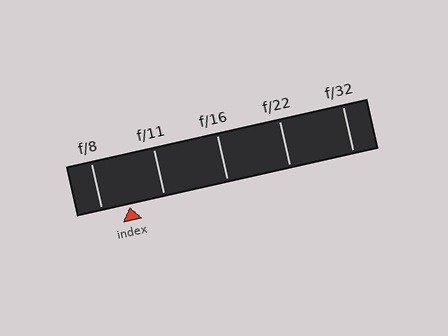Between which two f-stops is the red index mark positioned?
The index mark is between f/8 and f/11.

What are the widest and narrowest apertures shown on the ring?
The widest aperture shown is f/8 and the narrowest is f/32.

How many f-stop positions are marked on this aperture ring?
There are 5 f-stop positions marked.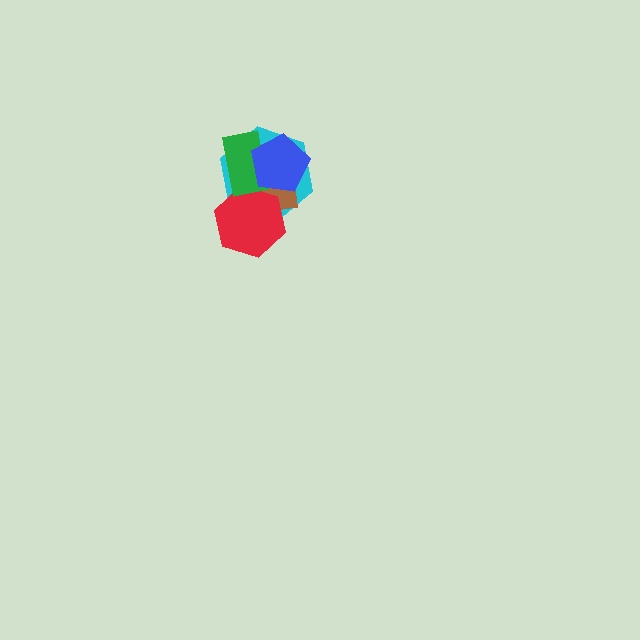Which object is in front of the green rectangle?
The blue pentagon is in front of the green rectangle.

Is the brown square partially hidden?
Yes, it is partially covered by another shape.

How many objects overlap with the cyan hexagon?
4 objects overlap with the cyan hexagon.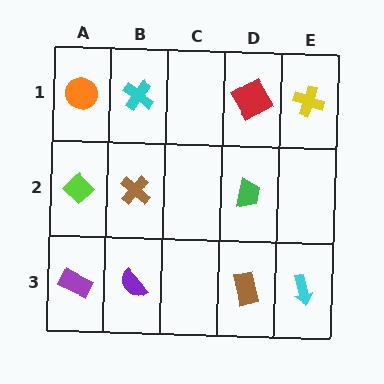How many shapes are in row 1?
4 shapes.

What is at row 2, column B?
A brown cross.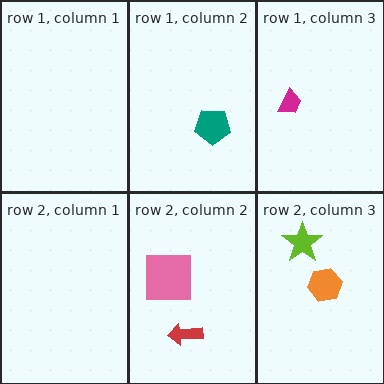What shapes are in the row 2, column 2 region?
The pink square, the red arrow.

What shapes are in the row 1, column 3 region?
The magenta trapezoid.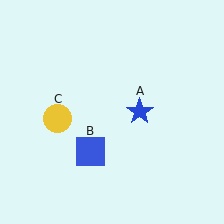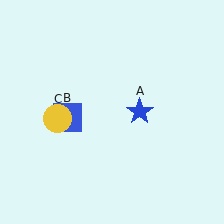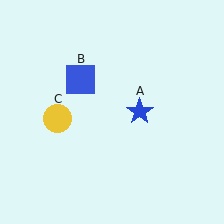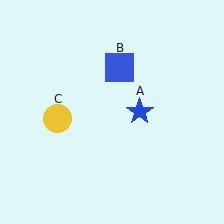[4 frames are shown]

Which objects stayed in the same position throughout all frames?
Blue star (object A) and yellow circle (object C) remained stationary.